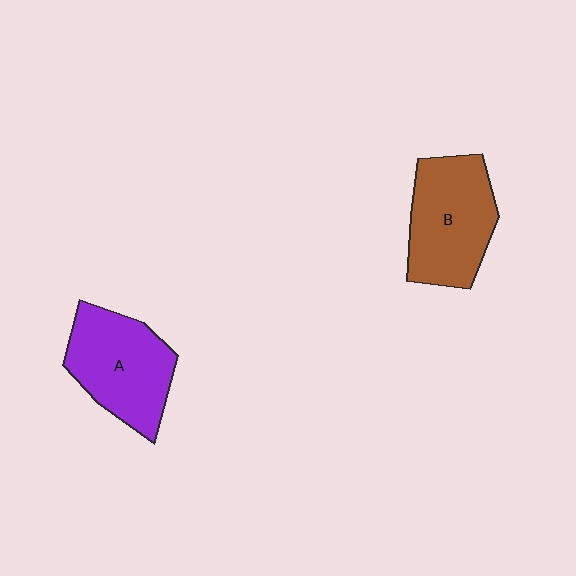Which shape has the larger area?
Shape B (brown).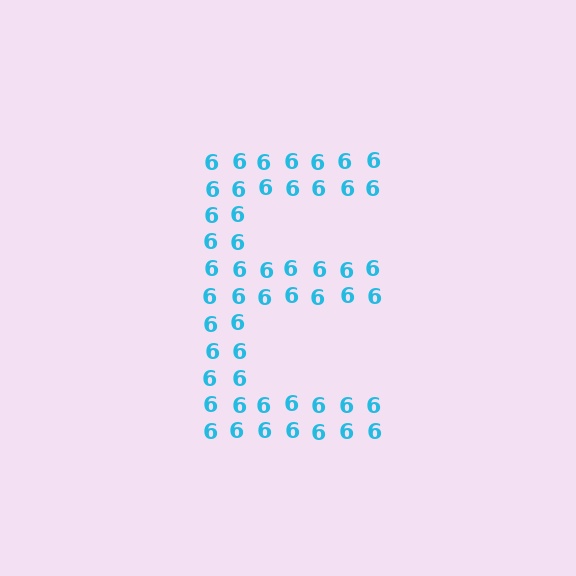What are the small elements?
The small elements are digit 6's.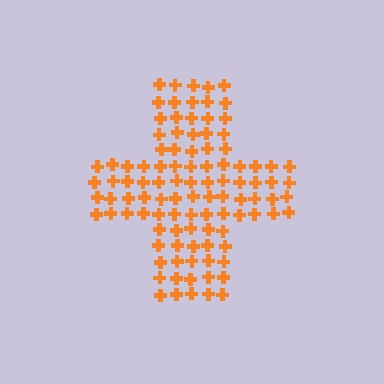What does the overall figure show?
The overall figure shows a cross.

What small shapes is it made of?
It is made of small crosses.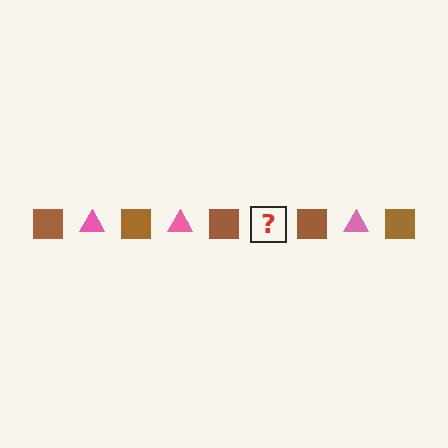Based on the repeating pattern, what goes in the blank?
The blank should be a pink triangle.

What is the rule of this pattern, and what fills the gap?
The rule is that the pattern alternates between brown square and pink triangle. The gap should be filled with a pink triangle.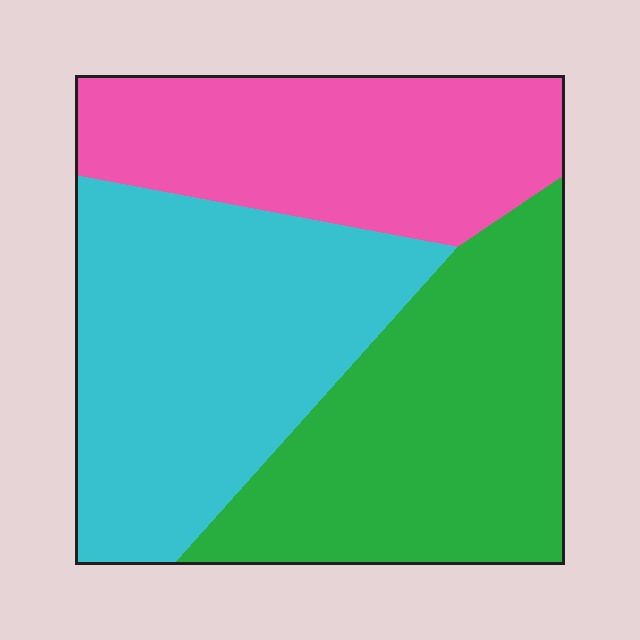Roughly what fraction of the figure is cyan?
Cyan takes up between a quarter and a half of the figure.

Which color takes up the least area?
Pink, at roughly 30%.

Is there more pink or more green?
Green.